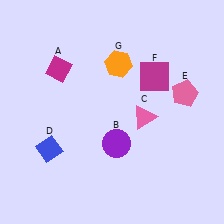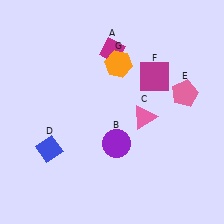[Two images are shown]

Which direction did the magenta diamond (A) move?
The magenta diamond (A) moved right.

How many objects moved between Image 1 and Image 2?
1 object moved between the two images.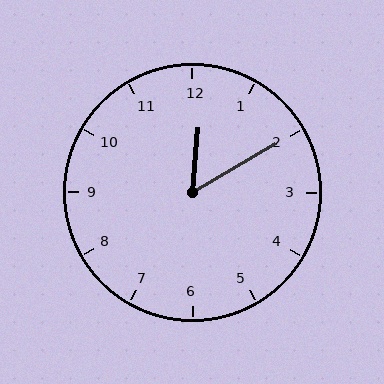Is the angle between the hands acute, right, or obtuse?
It is acute.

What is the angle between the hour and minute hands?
Approximately 55 degrees.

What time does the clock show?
12:10.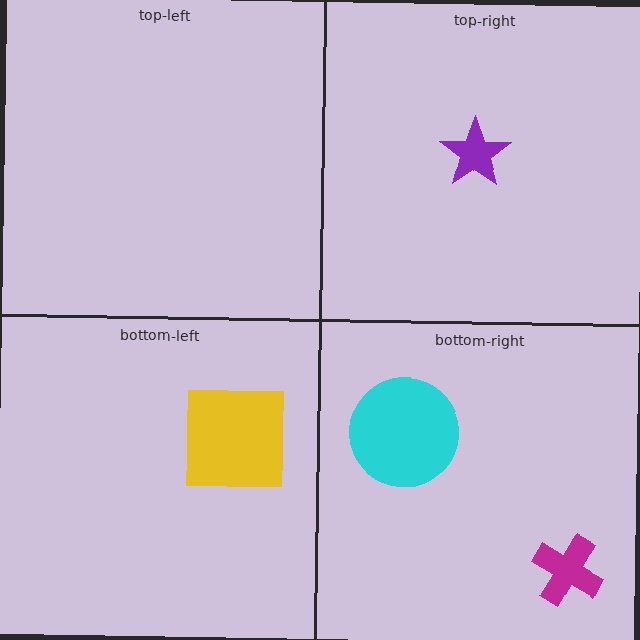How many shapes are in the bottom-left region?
1.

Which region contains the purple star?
The top-right region.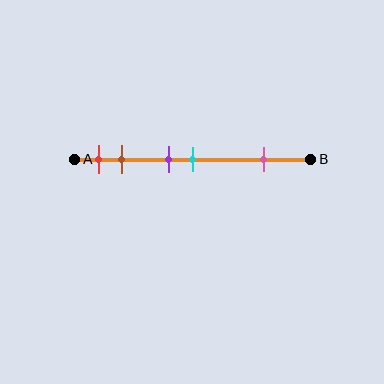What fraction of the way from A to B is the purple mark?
The purple mark is approximately 40% (0.4) of the way from A to B.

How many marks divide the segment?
There are 5 marks dividing the segment.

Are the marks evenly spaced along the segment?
No, the marks are not evenly spaced.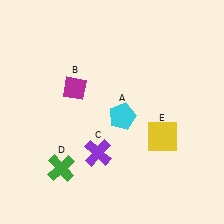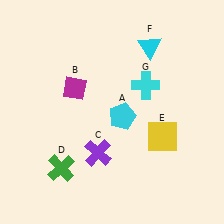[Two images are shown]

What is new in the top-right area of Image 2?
A cyan triangle (F) was added in the top-right area of Image 2.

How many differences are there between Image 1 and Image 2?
There are 2 differences between the two images.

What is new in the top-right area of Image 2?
A cyan cross (G) was added in the top-right area of Image 2.